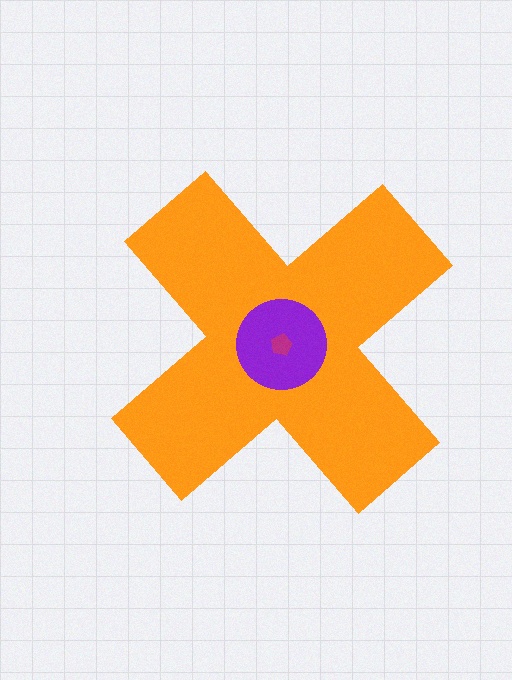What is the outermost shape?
The orange cross.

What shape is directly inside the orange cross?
The purple circle.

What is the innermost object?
The magenta pentagon.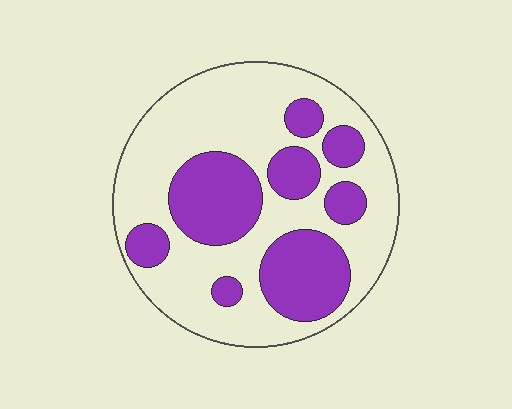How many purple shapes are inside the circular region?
8.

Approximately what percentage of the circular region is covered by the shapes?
Approximately 35%.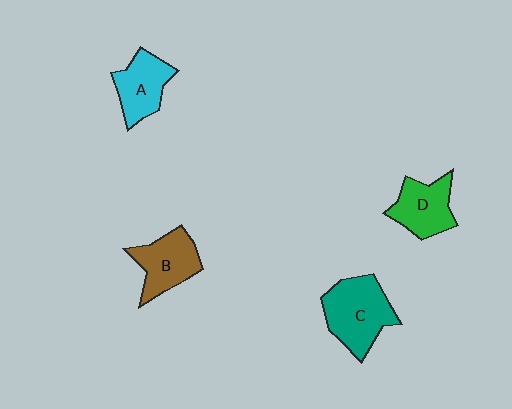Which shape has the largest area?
Shape C (teal).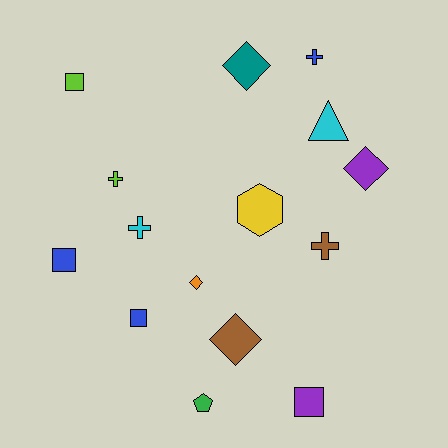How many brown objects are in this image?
There are 2 brown objects.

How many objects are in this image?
There are 15 objects.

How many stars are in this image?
There are no stars.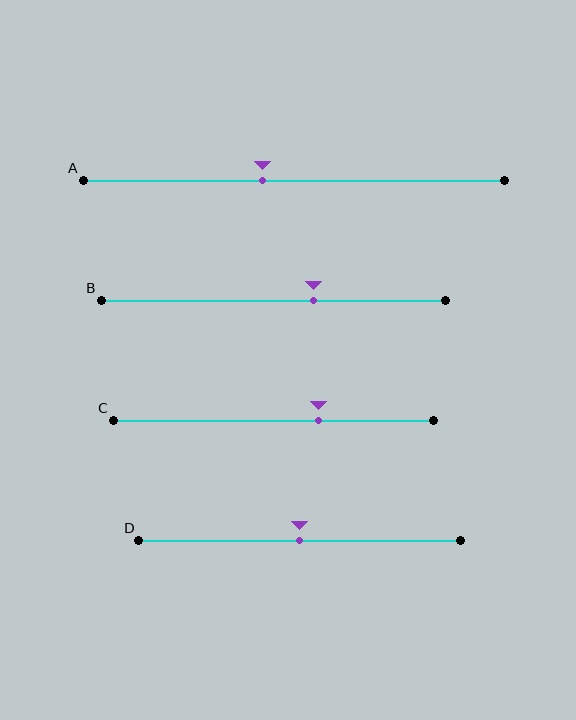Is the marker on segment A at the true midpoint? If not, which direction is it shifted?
No, the marker on segment A is shifted to the left by about 7% of the segment length.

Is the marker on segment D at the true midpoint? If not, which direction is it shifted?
Yes, the marker on segment D is at the true midpoint.